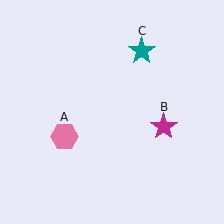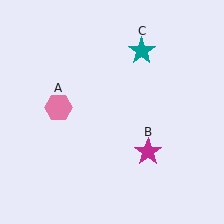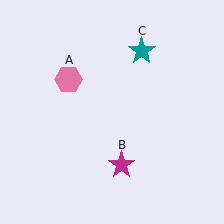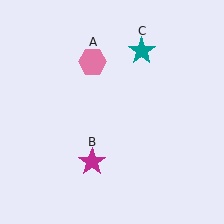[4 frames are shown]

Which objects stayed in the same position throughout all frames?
Teal star (object C) remained stationary.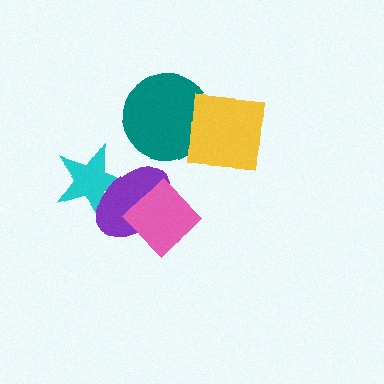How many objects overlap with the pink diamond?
1 object overlaps with the pink diamond.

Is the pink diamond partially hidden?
No, no other shape covers it.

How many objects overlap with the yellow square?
1 object overlaps with the yellow square.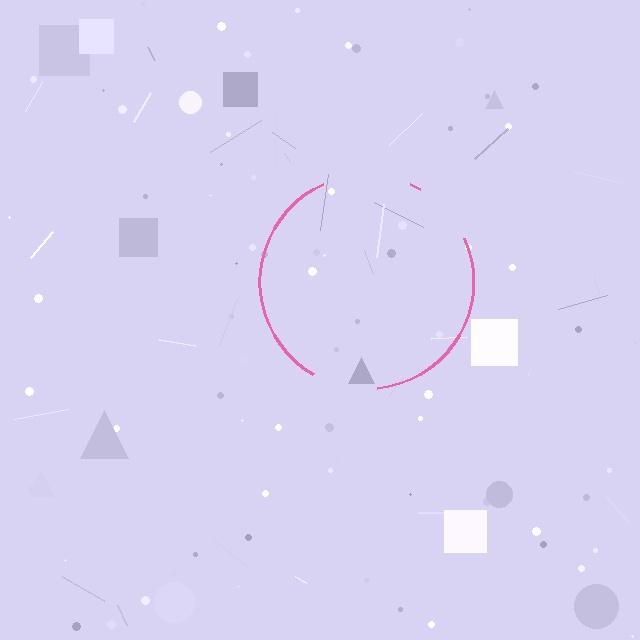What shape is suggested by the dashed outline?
The dashed outline suggests a circle.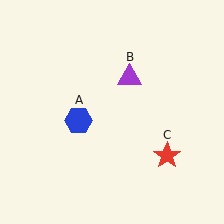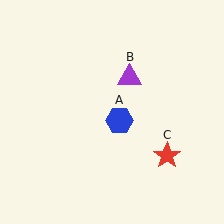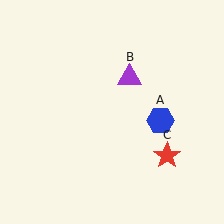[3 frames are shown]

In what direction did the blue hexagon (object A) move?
The blue hexagon (object A) moved right.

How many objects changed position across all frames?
1 object changed position: blue hexagon (object A).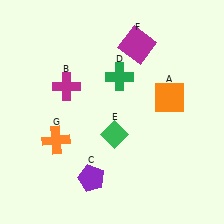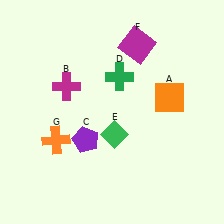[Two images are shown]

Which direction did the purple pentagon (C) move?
The purple pentagon (C) moved up.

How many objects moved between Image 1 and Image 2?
1 object moved between the two images.